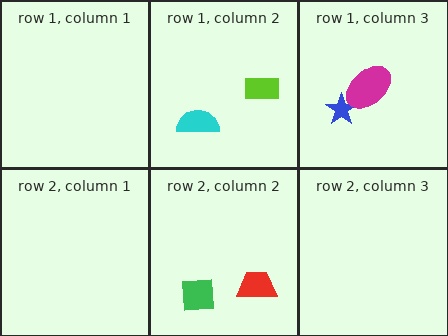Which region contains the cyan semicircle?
The row 1, column 2 region.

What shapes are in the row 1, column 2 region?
The cyan semicircle, the lime rectangle.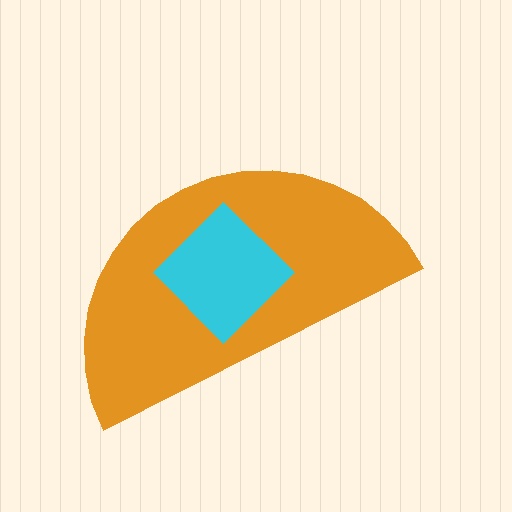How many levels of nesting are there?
2.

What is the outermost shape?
The orange semicircle.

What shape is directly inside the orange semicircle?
The cyan diamond.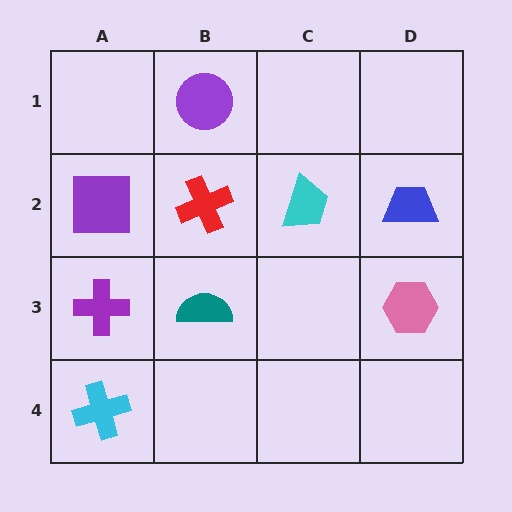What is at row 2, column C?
A cyan trapezoid.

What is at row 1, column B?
A purple circle.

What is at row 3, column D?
A pink hexagon.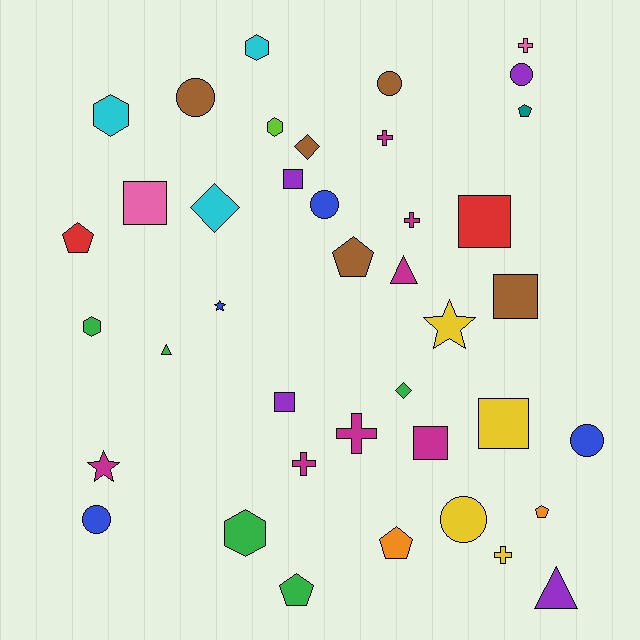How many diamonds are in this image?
There are 3 diamonds.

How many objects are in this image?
There are 40 objects.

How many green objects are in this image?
There are 5 green objects.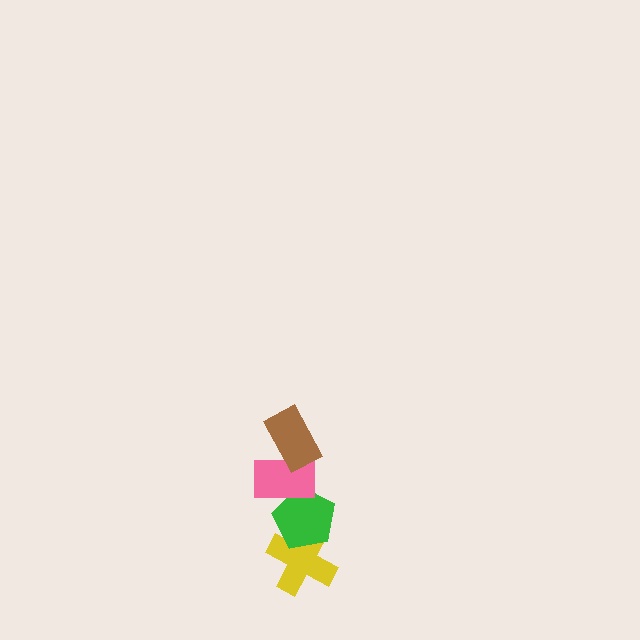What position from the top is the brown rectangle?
The brown rectangle is 1st from the top.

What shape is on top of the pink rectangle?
The brown rectangle is on top of the pink rectangle.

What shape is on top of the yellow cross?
The green pentagon is on top of the yellow cross.